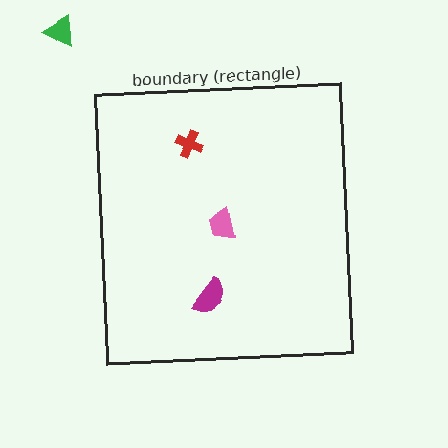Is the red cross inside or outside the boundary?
Inside.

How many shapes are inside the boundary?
3 inside, 1 outside.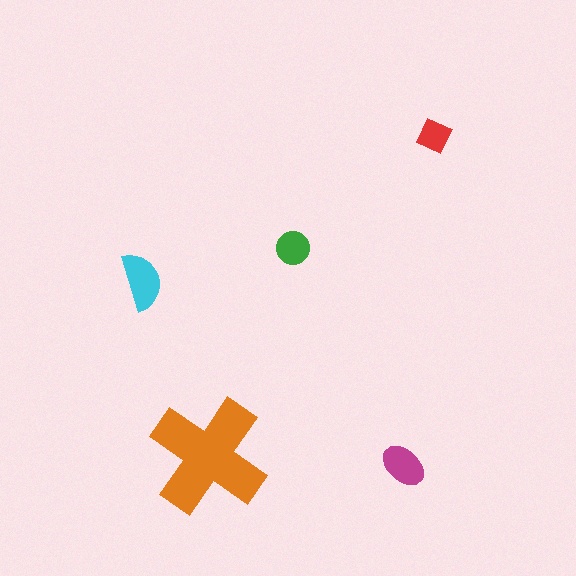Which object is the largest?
The orange cross.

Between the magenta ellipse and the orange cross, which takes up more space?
The orange cross.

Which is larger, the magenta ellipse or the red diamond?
The magenta ellipse.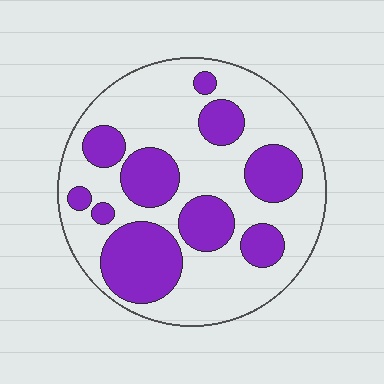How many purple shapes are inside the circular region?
10.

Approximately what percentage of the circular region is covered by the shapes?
Approximately 35%.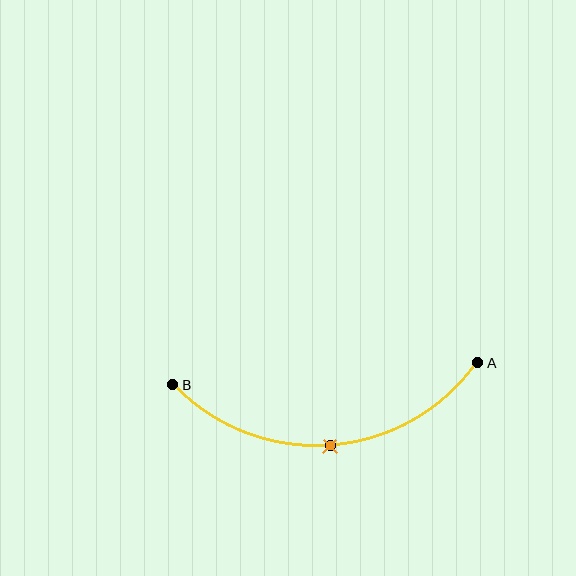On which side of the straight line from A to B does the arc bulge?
The arc bulges below the straight line connecting A and B.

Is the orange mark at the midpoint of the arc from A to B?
Yes. The orange mark lies on the arc at equal arc-length from both A and B — it is the arc midpoint.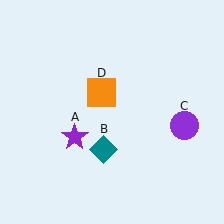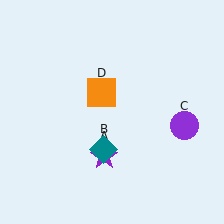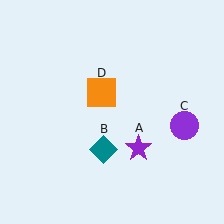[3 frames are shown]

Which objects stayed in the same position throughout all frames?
Teal diamond (object B) and purple circle (object C) and orange square (object D) remained stationary.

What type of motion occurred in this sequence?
The purple star (object A) rotated counterclockwise around the center of the scene.